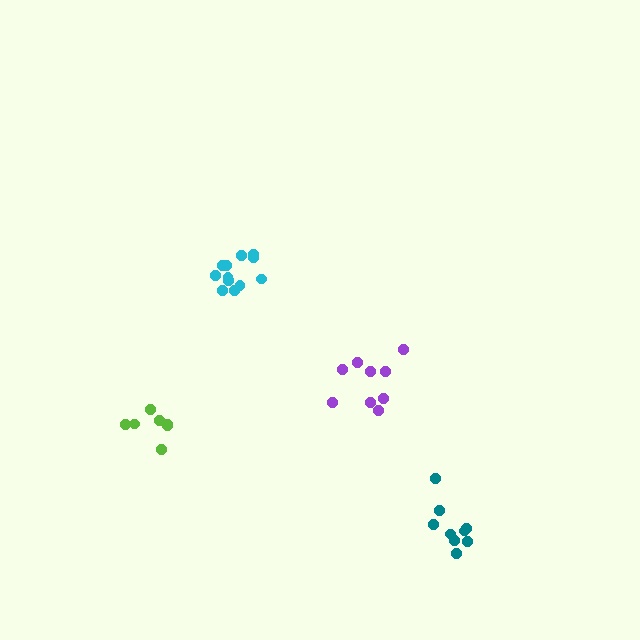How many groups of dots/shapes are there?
There are 4 groups.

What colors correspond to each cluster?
The clusters are colored: purple, teal, cyan, lime.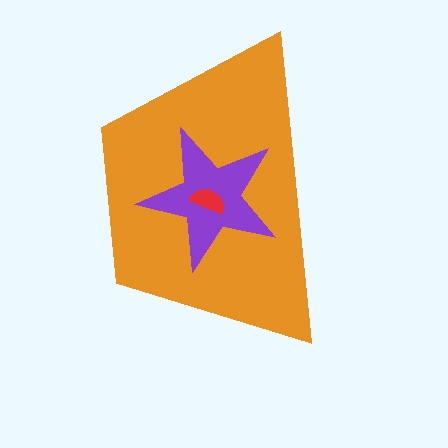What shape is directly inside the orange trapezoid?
The purple star.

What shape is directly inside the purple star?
The red semicircle.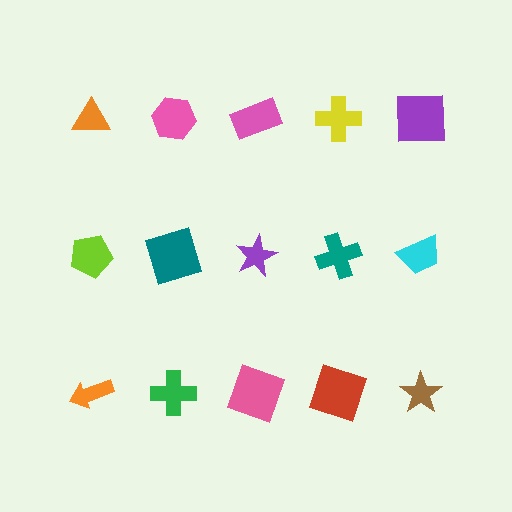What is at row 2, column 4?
A teal cross.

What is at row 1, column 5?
A purple square.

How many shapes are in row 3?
5 shapes.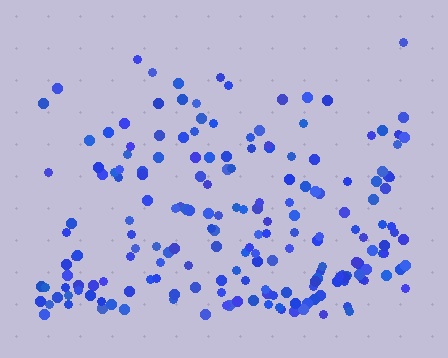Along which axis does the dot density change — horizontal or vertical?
Vertical.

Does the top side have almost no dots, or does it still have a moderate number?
Still a moderate number, just noticeably fewer than the bottom.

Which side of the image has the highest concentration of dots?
The bottom.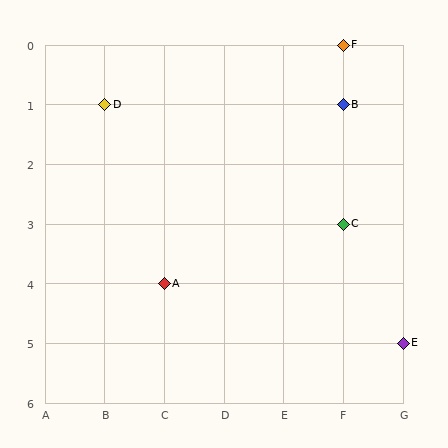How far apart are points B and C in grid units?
Points B and C are 2 rows apart.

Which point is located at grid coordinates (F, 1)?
Point B is at (F, 1).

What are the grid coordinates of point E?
Point E is at grid coordinates (G, 5).